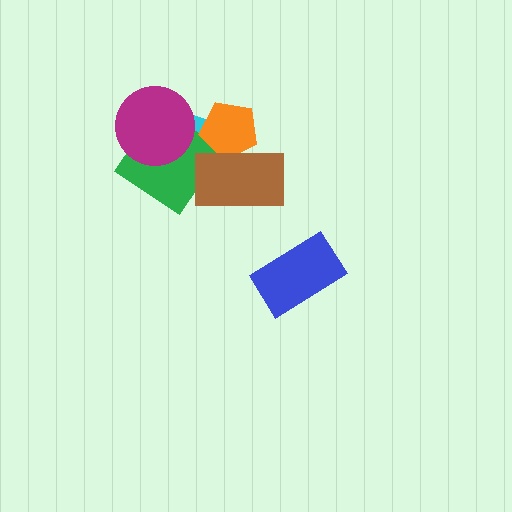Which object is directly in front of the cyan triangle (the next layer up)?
The green diamond is directly in front of the cyan triangle.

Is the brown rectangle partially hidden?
No, no other shape covers it.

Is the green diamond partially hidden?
Yes, it is partially covered by another shape.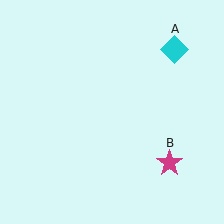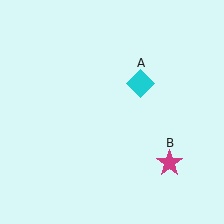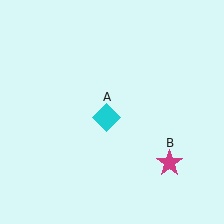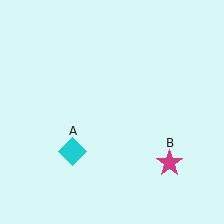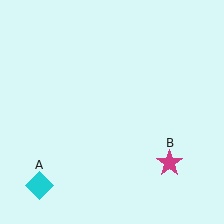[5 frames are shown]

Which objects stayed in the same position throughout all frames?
Magenta star (object B) remained stationary.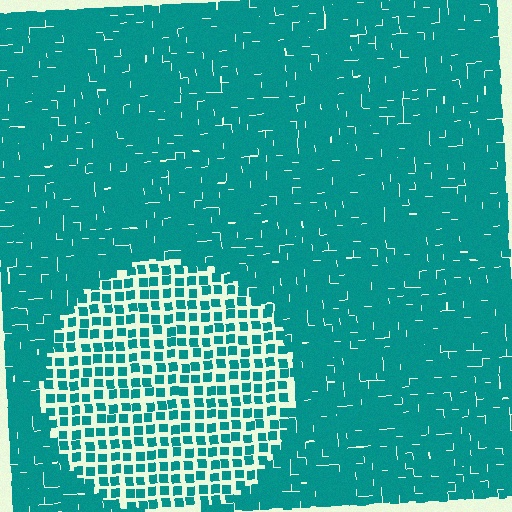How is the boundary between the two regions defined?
The boundary is defined by a change in element density (approximately 2.2x ratio). All elements are the same color, size, and shape.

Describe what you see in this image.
The image contains small teal elements arranged at two different densities. A circle-shaped region is visible where the elements are less densely packed than the surrounding area.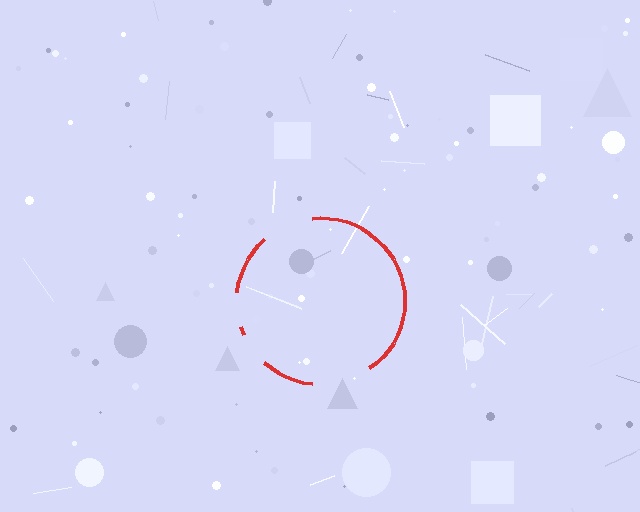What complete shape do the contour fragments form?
The contour fragments form a circle.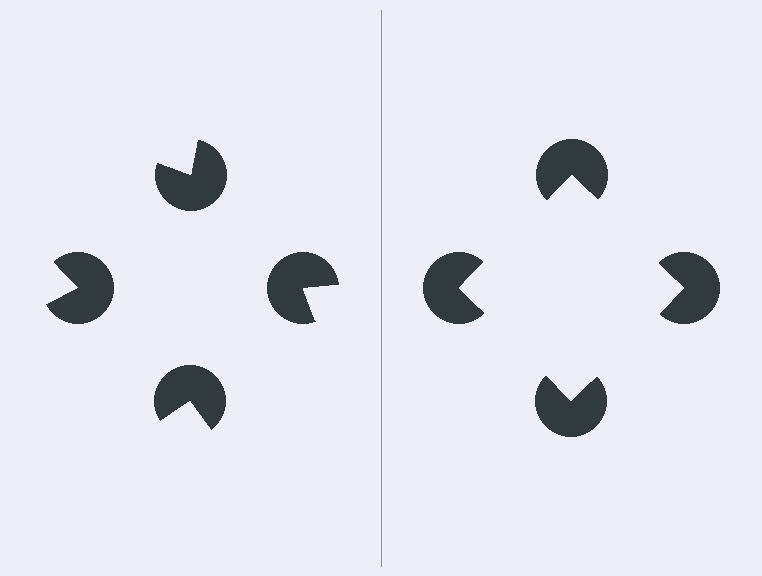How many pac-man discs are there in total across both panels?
8 — 4 on each side.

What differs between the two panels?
The pac-man discs are positioned identically on both sides; only the wedge orientations differ. On the right they align to a square; on the left they are misaligned.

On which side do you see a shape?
An illusory square appears on the right side. On the left side the wedge cuts are rotated, so no coherent shape forms.